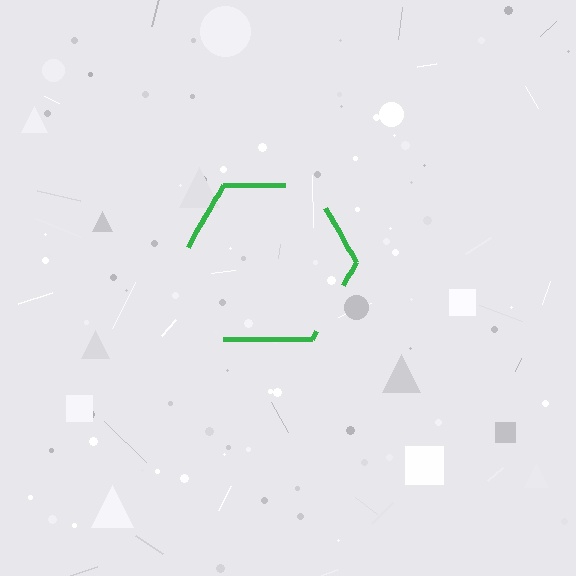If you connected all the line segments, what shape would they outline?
They would outline a hexagon.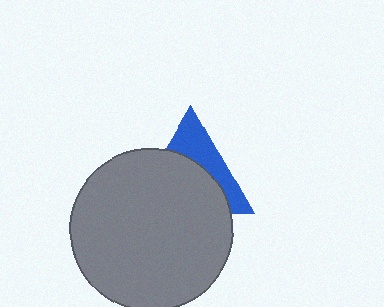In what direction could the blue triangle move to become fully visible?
The blue triangle could move up. That would shift it out from behind the gray circle entirely.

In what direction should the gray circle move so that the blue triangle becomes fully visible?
The gray circle should move down. That is the shortest direction to clear the overlap and leave the blue triangle fully visible.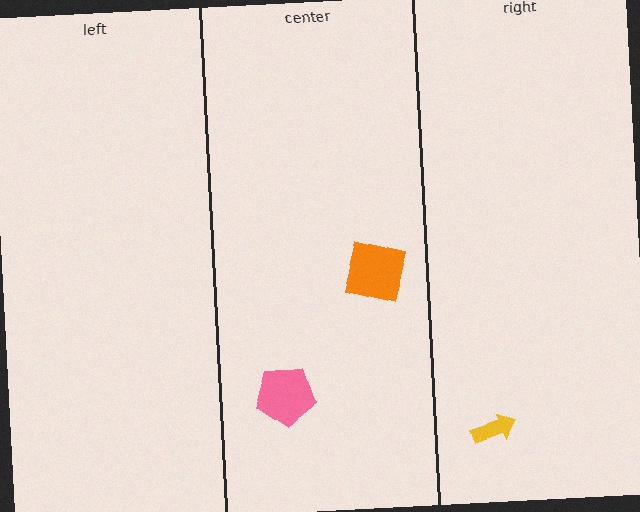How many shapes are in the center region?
2.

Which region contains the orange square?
The center region.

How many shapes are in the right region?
1.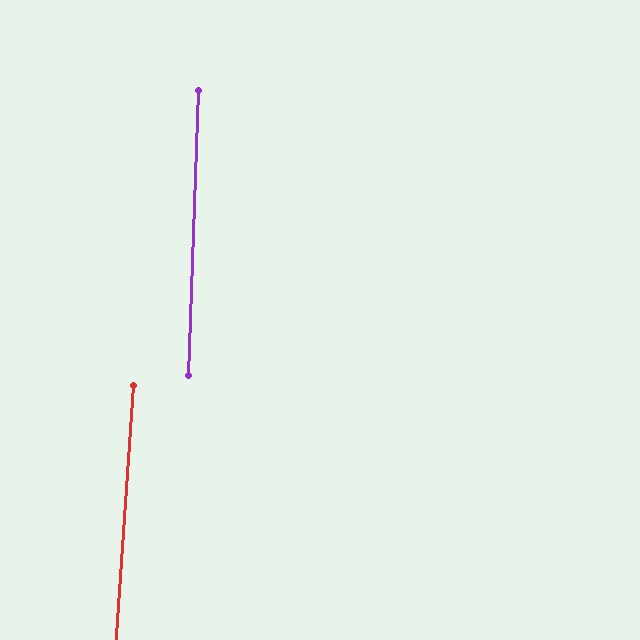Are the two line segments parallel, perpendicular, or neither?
Parallel — their directions differ by only 1.8°.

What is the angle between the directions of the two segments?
Approximately 2 degrees.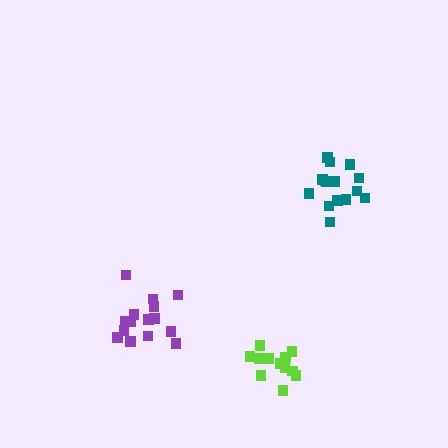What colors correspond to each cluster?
The clusters are colored: teal, purple, lime.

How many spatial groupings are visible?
There are 3 spatial groupings.